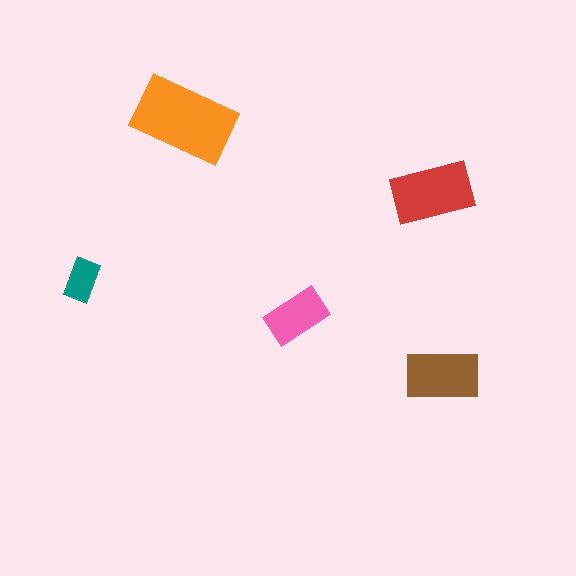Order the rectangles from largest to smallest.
the orange one, the red one, the brown one, the pink one, the teal one.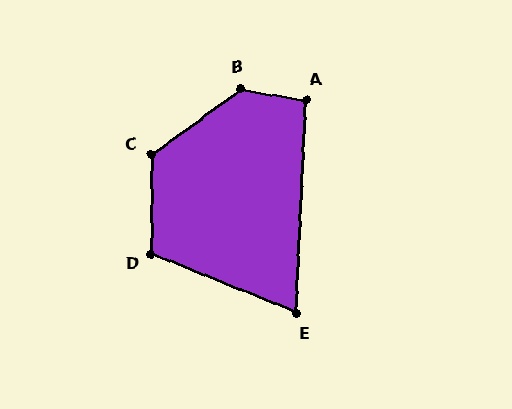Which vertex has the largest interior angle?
B, at approximately 135 degrees.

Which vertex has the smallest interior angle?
E, at approximately 71 degrees.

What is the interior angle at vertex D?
Approximately 112 degrees (obtuse).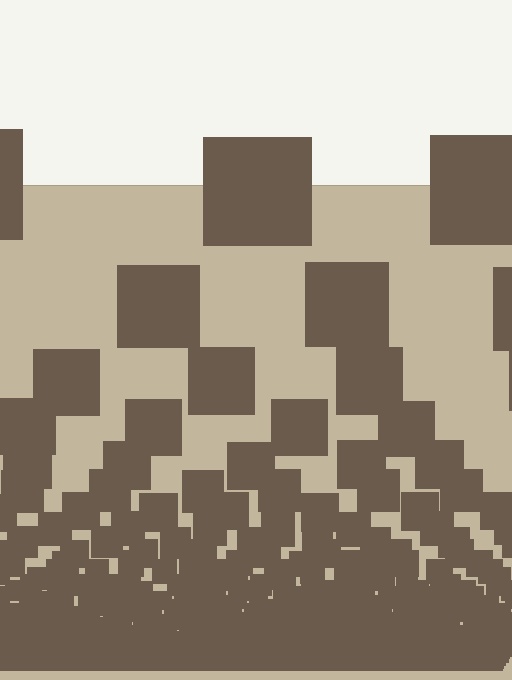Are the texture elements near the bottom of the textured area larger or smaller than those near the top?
Smaller. The gradient is inverted — elements near the bottom are smaller and denser.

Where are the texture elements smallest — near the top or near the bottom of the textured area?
Near the bottom.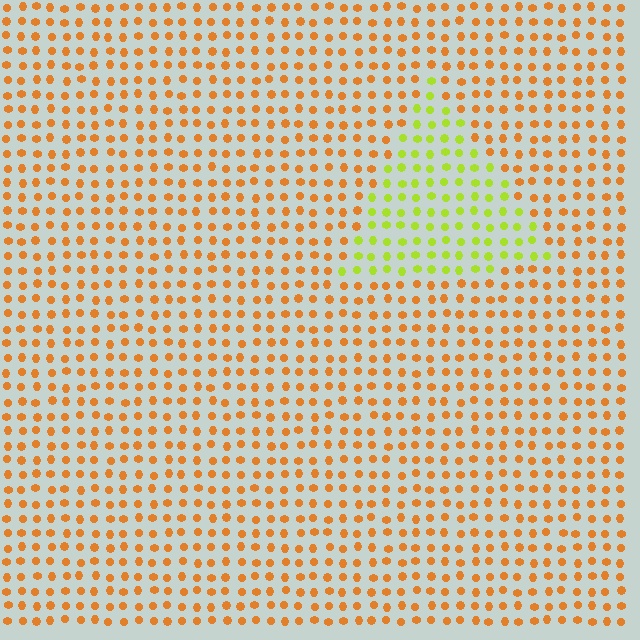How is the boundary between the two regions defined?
The boundary is defined purely by a slight shift in hue (about 52 degrees). Spacing, size, and orientation are identical on both sides.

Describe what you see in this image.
The image is filled with small orange elements in a uniform arrangement. A triangle-shaped region is visible where the elements are tinted to a slightly different hue, forming a subtle color boundary.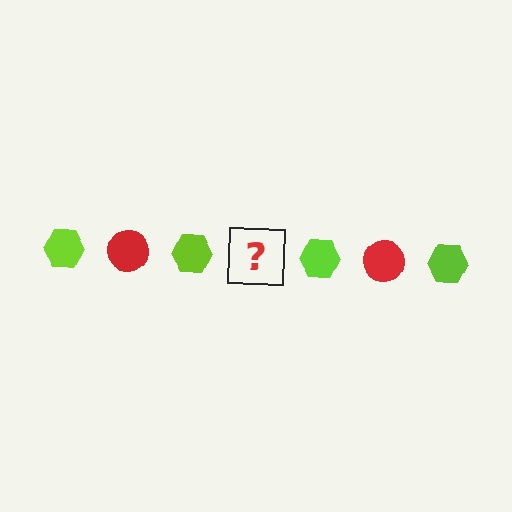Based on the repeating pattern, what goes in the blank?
The blank should be a red circle.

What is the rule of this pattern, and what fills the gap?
The rule is that the pattern alternates between lime hexagon and red circle. The gap should be filled with a red circle.